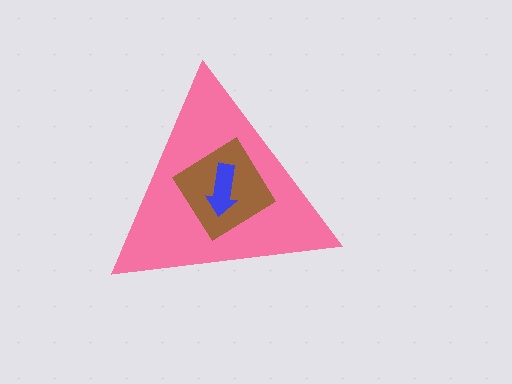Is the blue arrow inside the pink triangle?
Yes.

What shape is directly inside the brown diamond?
The blue arrow.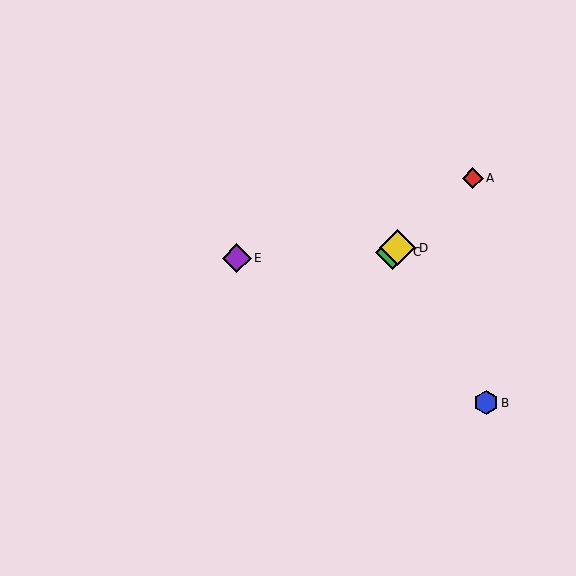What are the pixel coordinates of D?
Object D is at (398, 248).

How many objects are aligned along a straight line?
3 objects (A, C, D) are aligned along a straight line.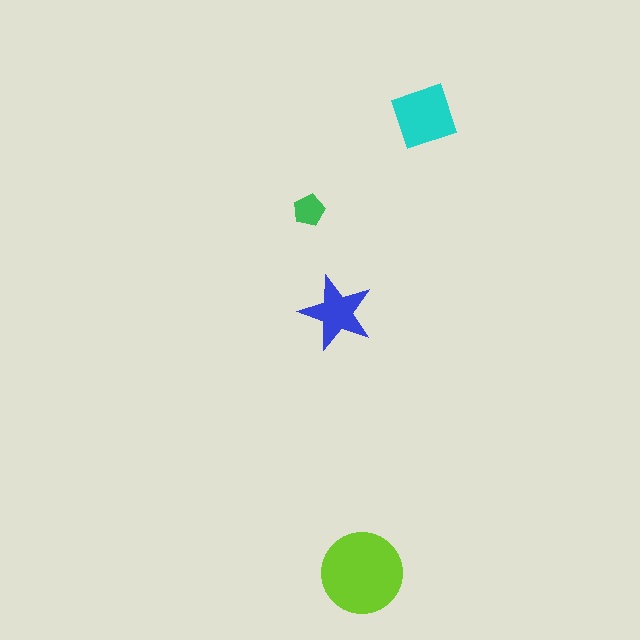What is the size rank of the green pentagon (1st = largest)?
4th.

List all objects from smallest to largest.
The green pentagon, the blue star, the cyan square, the lime circle.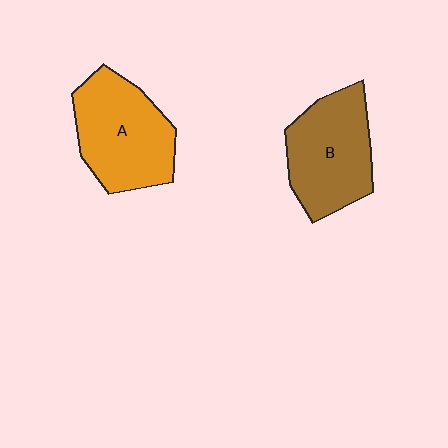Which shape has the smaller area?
Shape B (brown).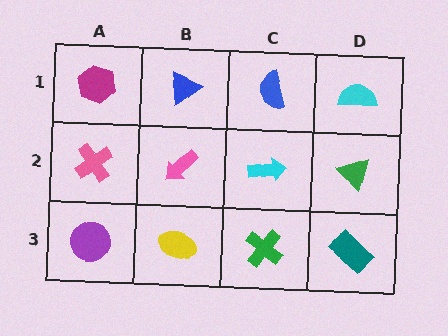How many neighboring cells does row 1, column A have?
2.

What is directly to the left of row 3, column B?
A purple circle.